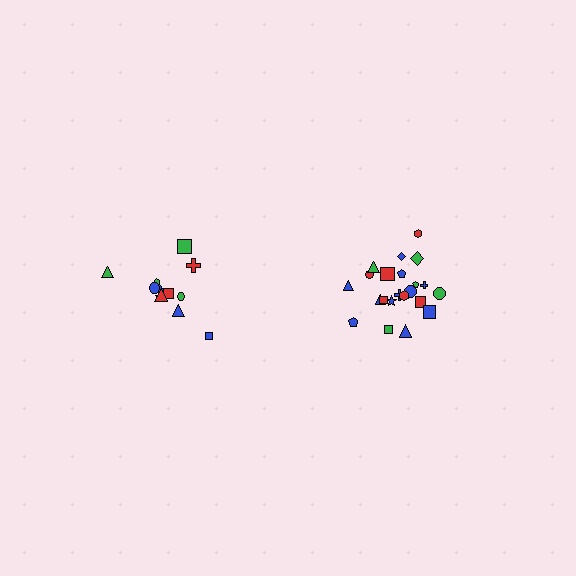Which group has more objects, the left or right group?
The right group.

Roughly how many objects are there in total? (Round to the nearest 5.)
Roughly 35 objects in total.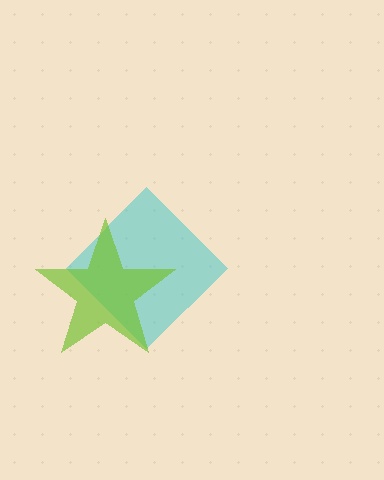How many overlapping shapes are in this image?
There are 2 overlapping shapes in the image.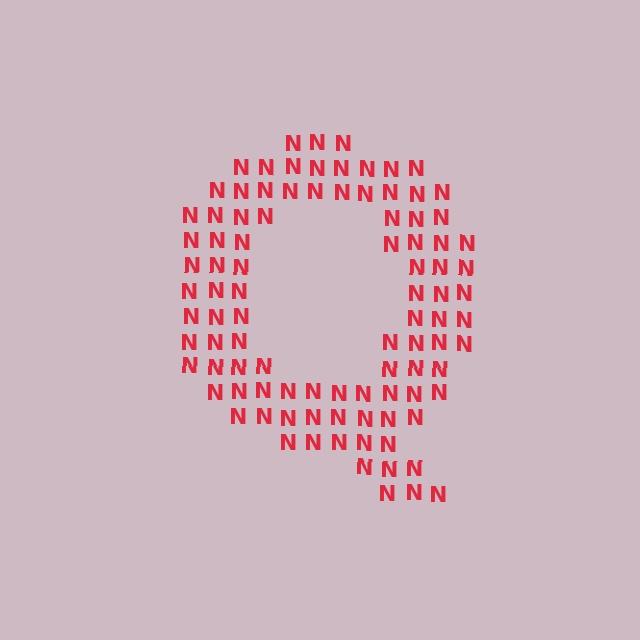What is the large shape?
The large shape is the letter Q.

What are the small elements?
The small elements are letter N's.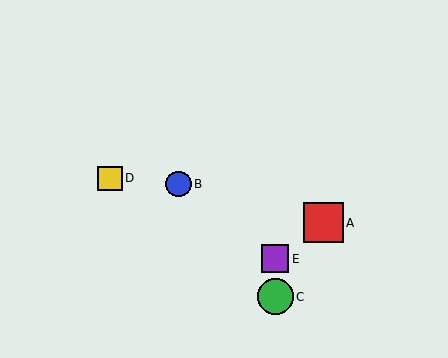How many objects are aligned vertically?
2 objects (C, E) are aligned vertically.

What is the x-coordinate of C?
Object C is at x≈275.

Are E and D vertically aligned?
No, E is at x≈275 and D is at x≈110.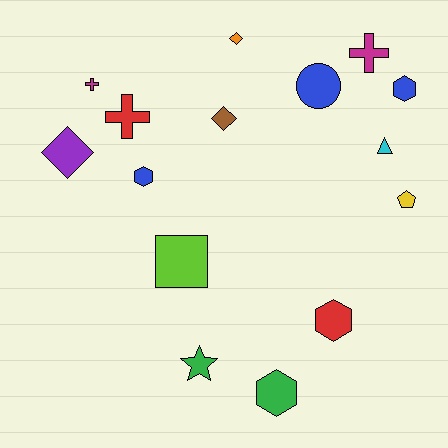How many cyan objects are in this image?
There is 1 cyan object.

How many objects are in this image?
There are 15 objects.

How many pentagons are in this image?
There is 1 pentagon.